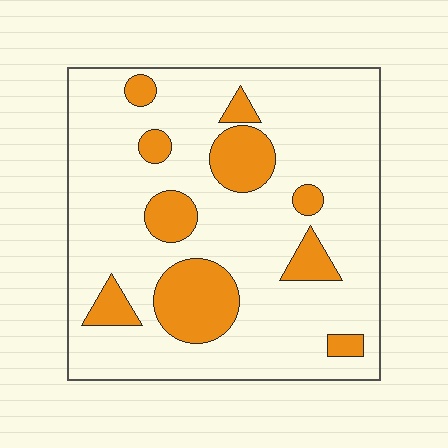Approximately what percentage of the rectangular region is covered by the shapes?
Approximately 20%.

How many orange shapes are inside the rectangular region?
10.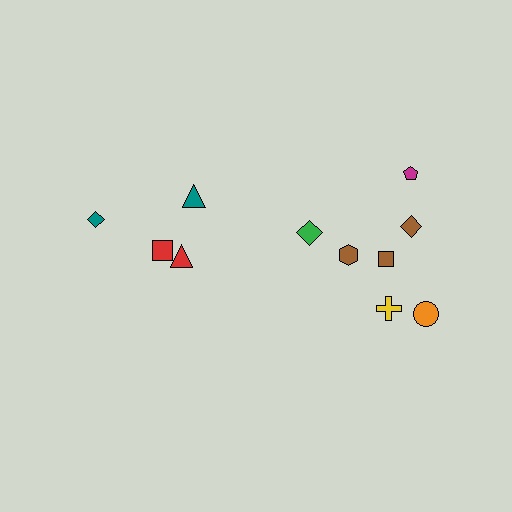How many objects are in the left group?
There are 4 objects.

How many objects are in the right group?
There are 7 objects.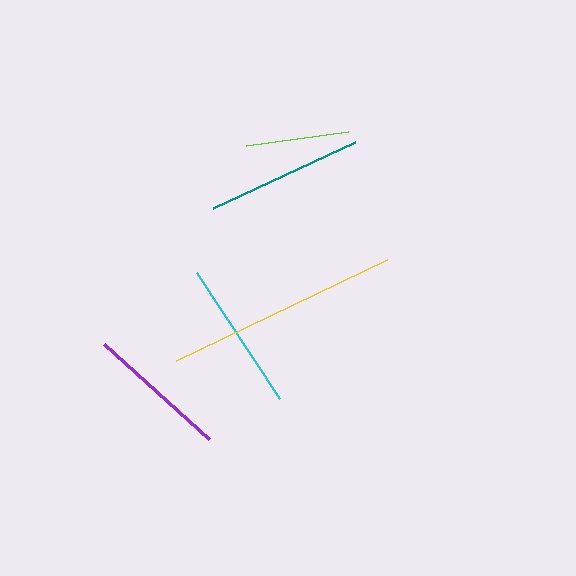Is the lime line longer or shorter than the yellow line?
The yellow line is longer than the lime line.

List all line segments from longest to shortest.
From longest to shortest: yellow, teal, cyan, purple, lime.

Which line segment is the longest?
The yellow line is the longest at approximately 234 pixels.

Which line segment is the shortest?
The lime line is the shortest at approximately 103 pixels.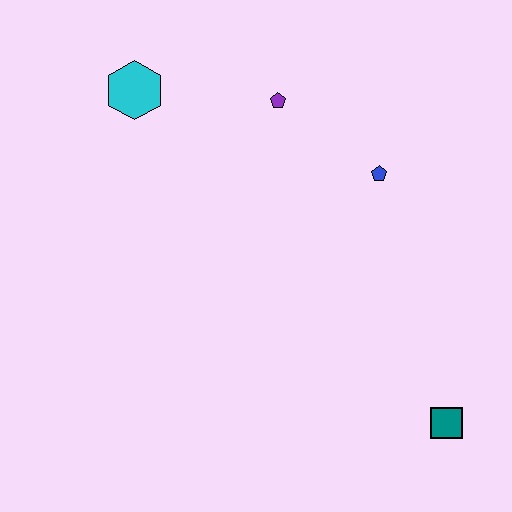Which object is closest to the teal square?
The blue pentagon is closest to the teal square.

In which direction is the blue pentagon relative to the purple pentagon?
The blue pentagon is to the right of the purple pentagon.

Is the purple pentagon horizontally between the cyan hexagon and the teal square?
Yes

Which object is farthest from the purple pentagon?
The teal square is farthest from the purple pentagon.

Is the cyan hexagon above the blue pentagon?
Yes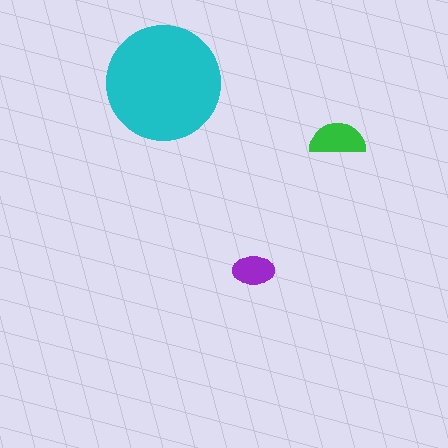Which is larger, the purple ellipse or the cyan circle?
The cyan circle.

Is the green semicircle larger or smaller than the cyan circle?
Smaller.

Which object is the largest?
The cyan circle.